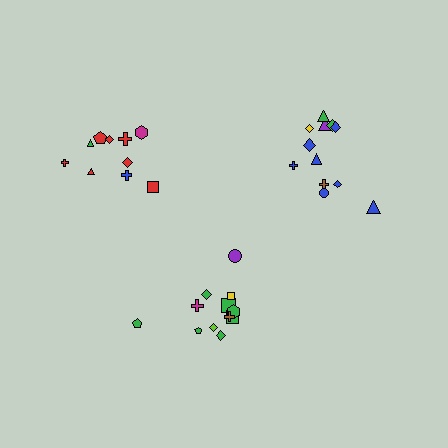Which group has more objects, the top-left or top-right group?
The top-right group.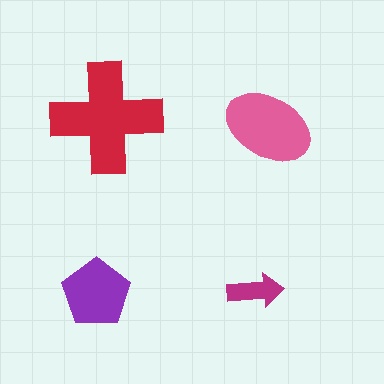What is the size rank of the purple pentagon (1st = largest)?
3rd.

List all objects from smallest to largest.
The magenta arrow, the purple pentagon, the pink ellipse, the red cross.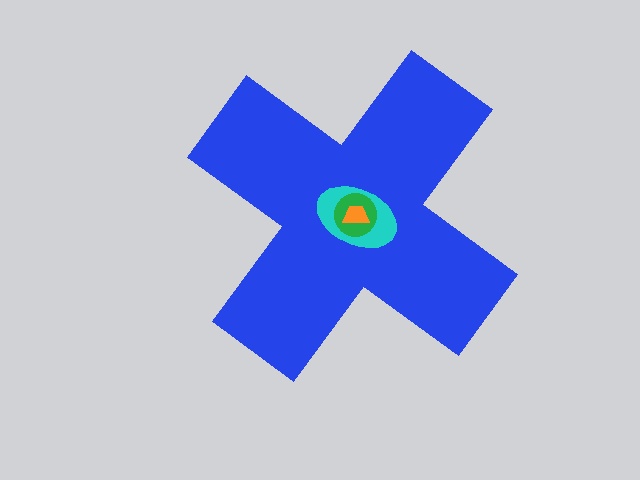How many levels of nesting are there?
4.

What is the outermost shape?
The blue cross.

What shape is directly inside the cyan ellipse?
The green circle.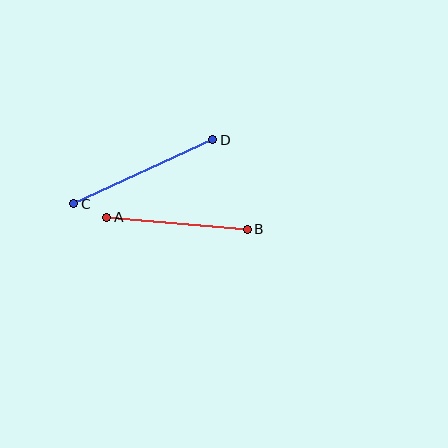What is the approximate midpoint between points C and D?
The midpoint is at approximately (143, 172) pixels.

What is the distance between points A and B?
The distance is approximately 141 pixels.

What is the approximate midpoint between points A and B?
The midpoint is at approximately (177, 223) pixels.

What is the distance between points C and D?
The distance is approximately 153 pixels.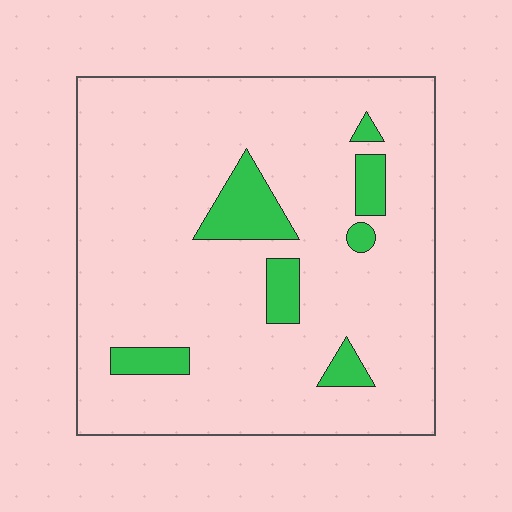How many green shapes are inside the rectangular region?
7.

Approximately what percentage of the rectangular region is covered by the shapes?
Approximately 10%.